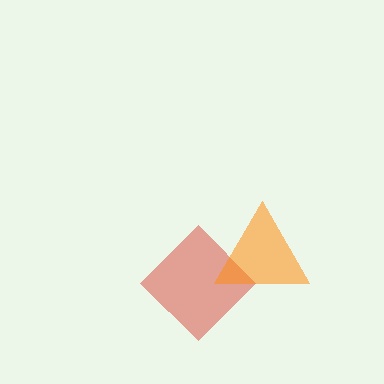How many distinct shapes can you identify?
There are 2 distinct shapes: a red diamond, an orange triangle.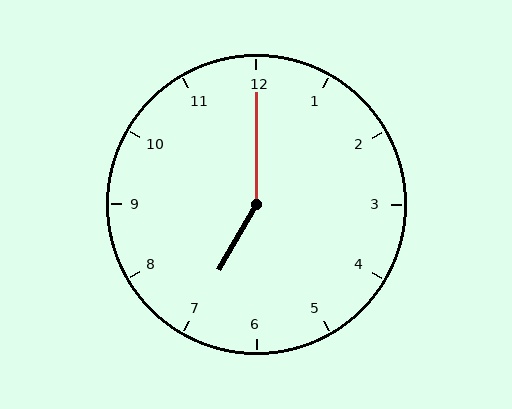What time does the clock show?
7:00.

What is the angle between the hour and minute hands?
Approximately 150 degrees.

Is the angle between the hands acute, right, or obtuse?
It is obtuse.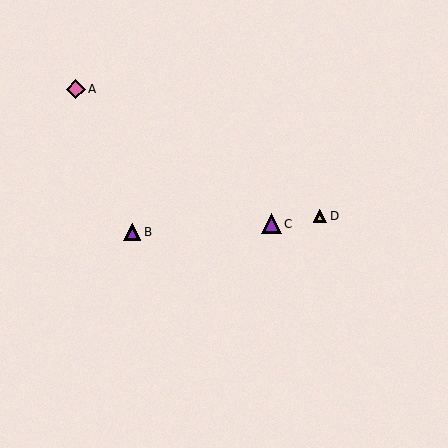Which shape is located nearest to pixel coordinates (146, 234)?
The purple triangle (labeled B) at (132, 232) is nearest to that location.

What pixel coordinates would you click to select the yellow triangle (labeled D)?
Click at (320, 216) to select the yellow triangle D.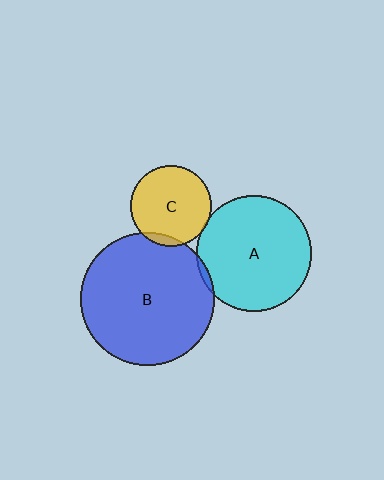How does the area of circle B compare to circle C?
Approximately 2.7 times.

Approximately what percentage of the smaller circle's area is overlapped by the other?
Approximately 5%.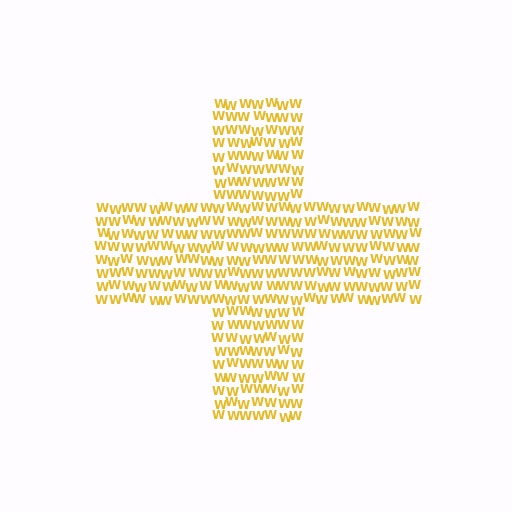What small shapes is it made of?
It is made of small letter W's.